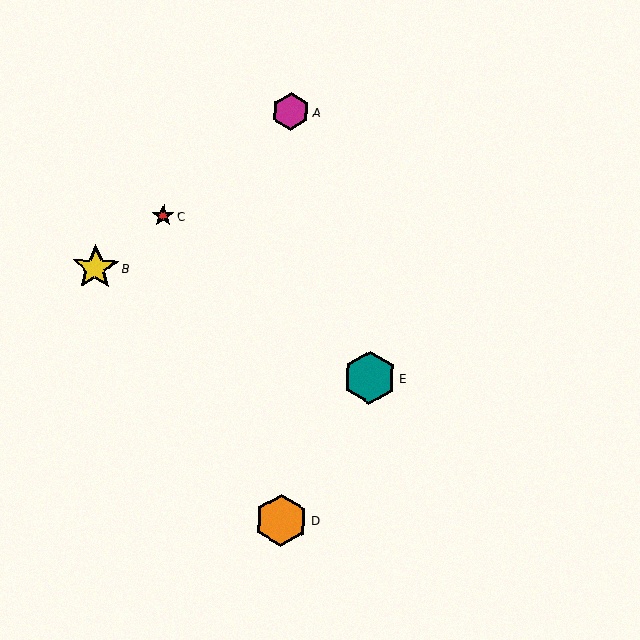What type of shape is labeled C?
Shape C is a red star.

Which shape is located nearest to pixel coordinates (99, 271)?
The yellow star (labeled B) at (95, 268) is nearest to that location.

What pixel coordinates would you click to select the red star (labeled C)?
Click at (163, 216) to select the red star C.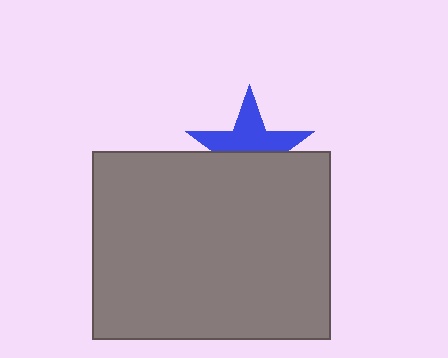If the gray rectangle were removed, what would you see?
You would see the complete blue star.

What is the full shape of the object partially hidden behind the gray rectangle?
The partially hidden object is a blue star.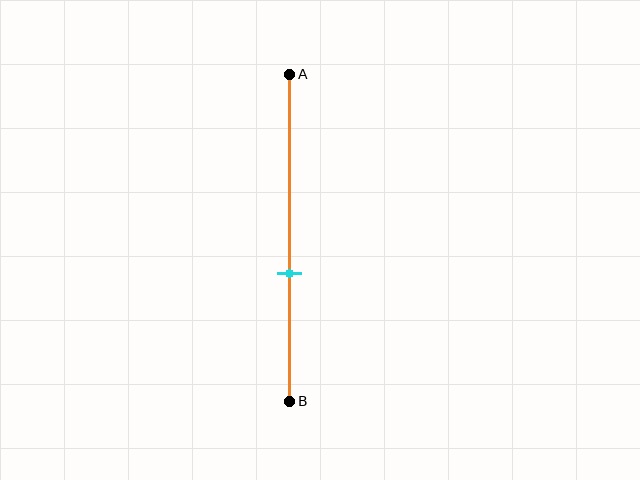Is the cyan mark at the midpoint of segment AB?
No, the mark is at about 60% from A, not at the 50% midpoint.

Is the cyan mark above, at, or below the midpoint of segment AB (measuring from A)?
The cyan mark is below the midpoint of segment AB.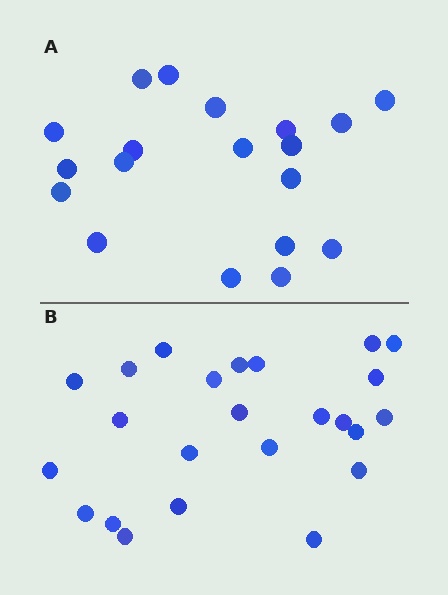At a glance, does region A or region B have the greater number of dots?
Region B (the bottom region) has more dots.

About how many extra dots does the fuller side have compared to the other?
Region B has about 5 more dots than region A.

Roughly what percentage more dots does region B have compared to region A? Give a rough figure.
About 25% more.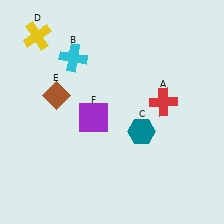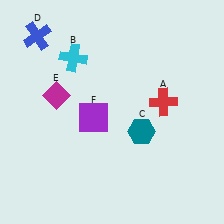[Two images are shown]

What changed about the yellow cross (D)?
In Image 1, D is yellow. In Image 2, it changed to blue.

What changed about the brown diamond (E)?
In Image 1, E is brown. In Image 2, it changed to magenta.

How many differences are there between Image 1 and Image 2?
There are 2 differences between the two images.